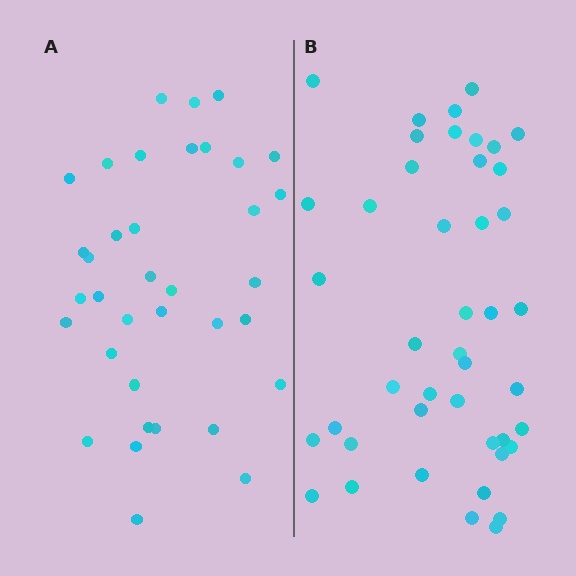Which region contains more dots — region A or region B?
Region B (the right region) has more dots.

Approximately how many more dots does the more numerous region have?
Region B has roughly 8 or so more dots than region A.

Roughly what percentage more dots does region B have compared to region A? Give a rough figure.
About 20% more.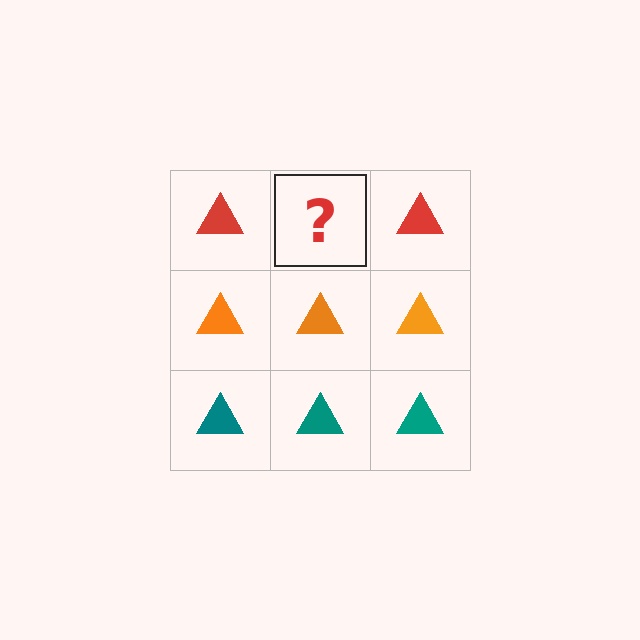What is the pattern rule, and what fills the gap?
The rule is that each row has a consistent color. The gap should be filled with a red triangle.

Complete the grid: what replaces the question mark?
The question mark should be replaced with a red triangle.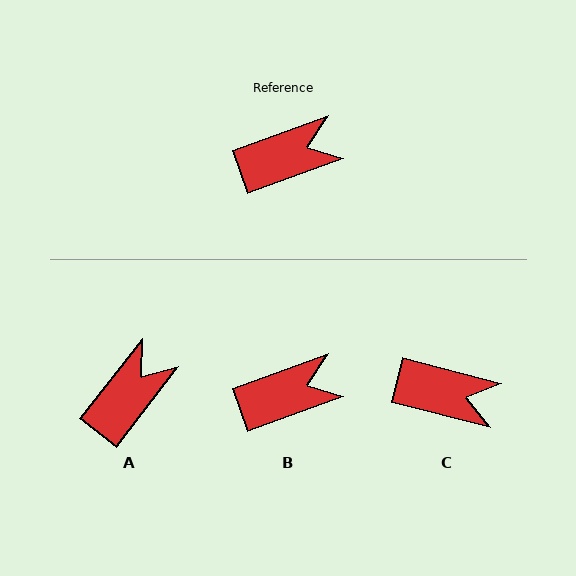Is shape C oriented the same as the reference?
No, it is off by about 35 degrees.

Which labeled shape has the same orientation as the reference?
B.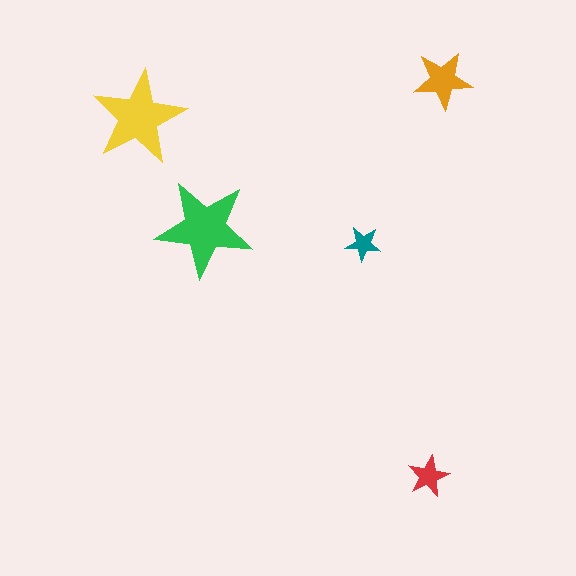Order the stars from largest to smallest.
the green one, the yellow one, the orange one, the red one, the teal one.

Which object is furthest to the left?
The yellow star is leftmost.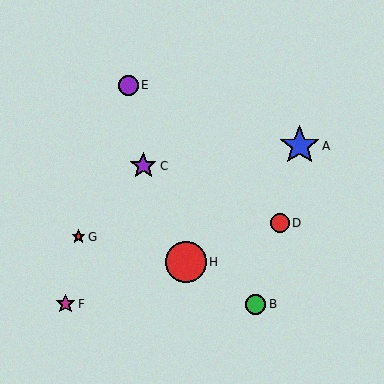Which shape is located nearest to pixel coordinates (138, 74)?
The purple circle (labeled E) at (128, 85) is nearest to that location.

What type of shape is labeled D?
Shape D is a red circle.